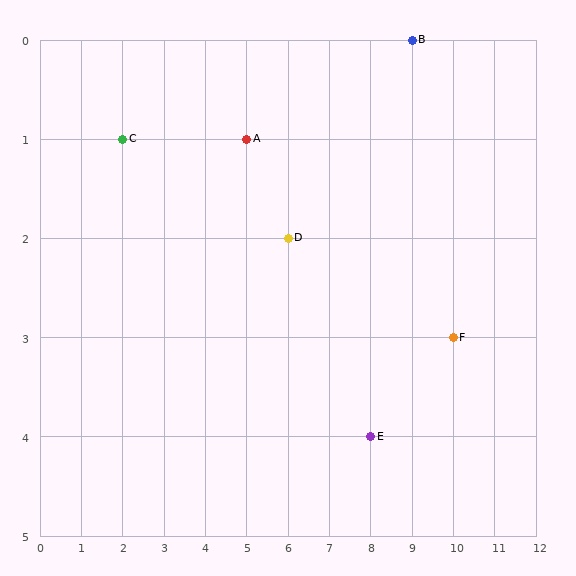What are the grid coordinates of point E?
Point E is at grid coordinates (8, 4).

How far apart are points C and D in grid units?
Points C and D are 4 columns and 1 row apart (about 4.1 grid units diagonally).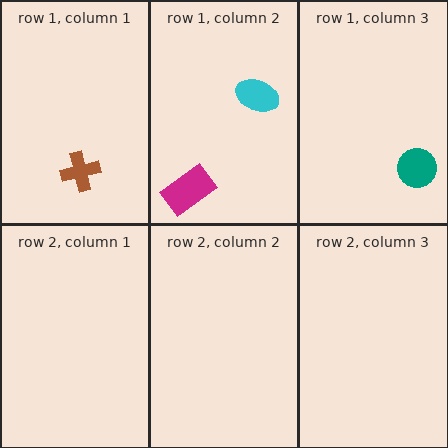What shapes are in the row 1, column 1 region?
The brown cross.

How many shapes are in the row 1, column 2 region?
2.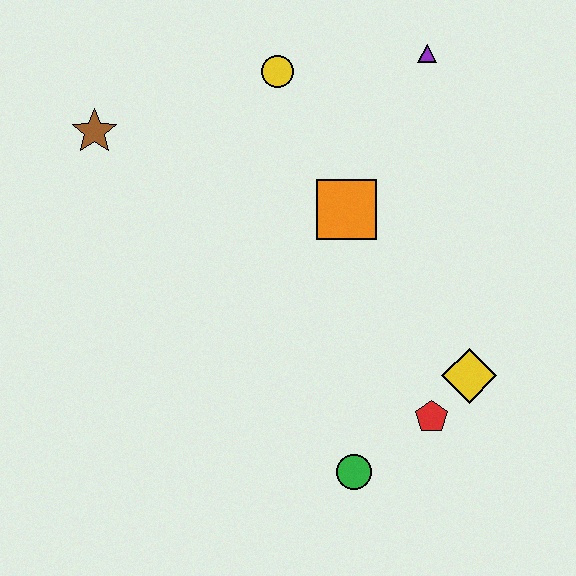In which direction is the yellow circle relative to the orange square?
The yellow circle is above the orange square.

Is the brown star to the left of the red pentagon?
Yes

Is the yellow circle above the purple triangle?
No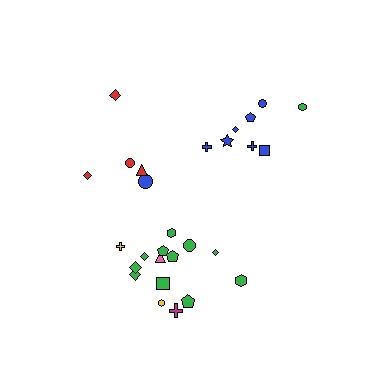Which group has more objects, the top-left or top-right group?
The top-right group.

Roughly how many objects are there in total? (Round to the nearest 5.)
Roughly 30 objects in total.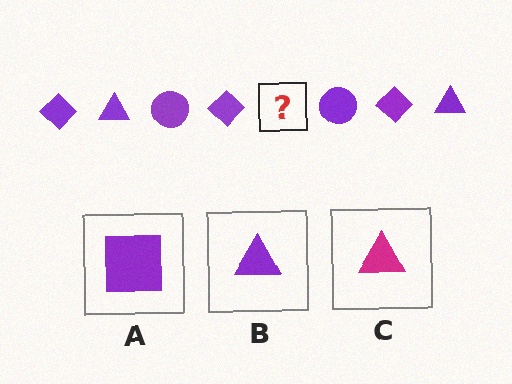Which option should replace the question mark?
Option B.